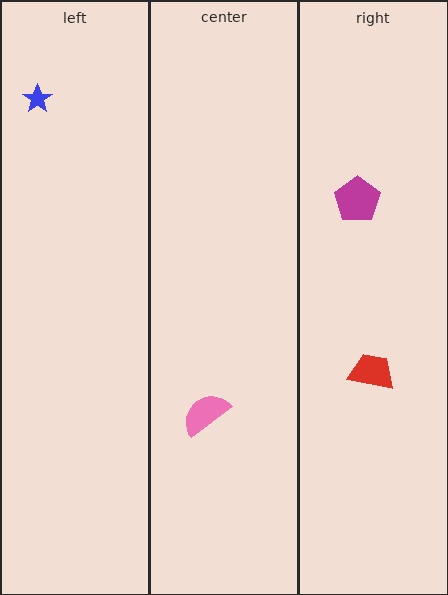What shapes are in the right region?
The magenta pentagon, the red trapezoid.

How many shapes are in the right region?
2.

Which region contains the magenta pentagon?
The right region.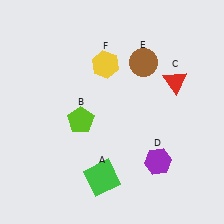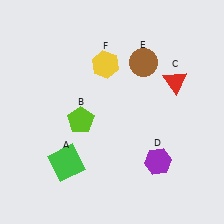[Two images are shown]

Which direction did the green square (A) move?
The green square (A) moved left.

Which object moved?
The green square (A) moved left.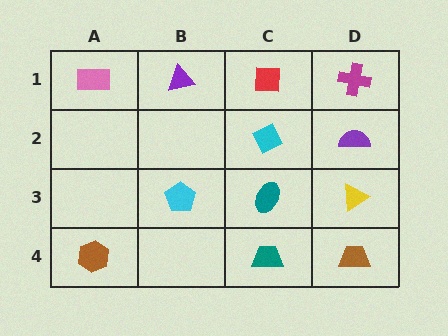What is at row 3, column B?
A cyan pentagon.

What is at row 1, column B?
A purple triangle.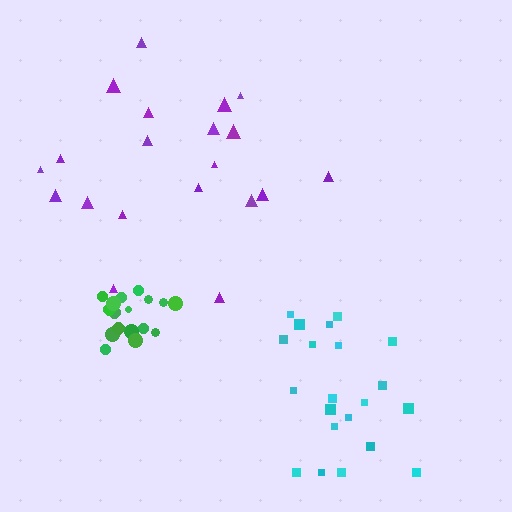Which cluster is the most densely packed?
Green.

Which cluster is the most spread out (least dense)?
Purple.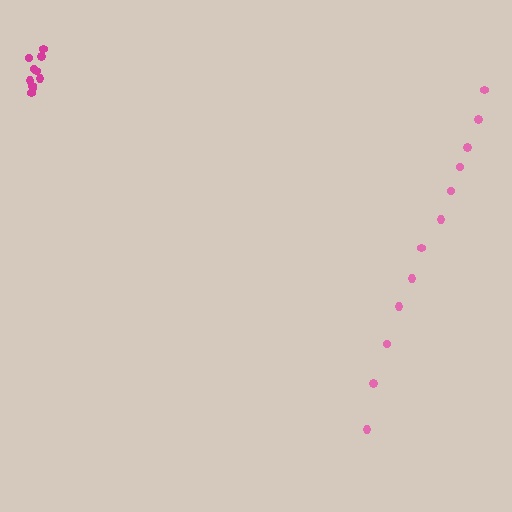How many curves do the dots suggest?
There are 2 distinct paths.